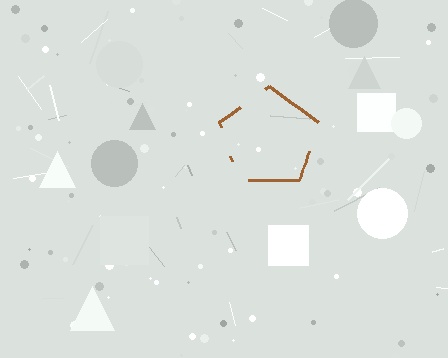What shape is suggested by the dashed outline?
The dashed outline suggests a pentagon.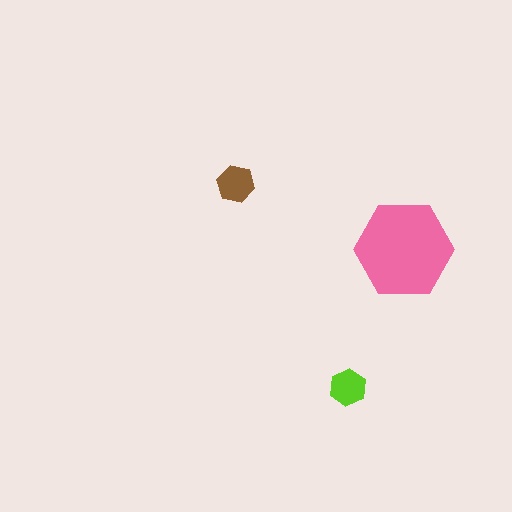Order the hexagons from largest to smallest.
the pink one, the brown one, the lime one.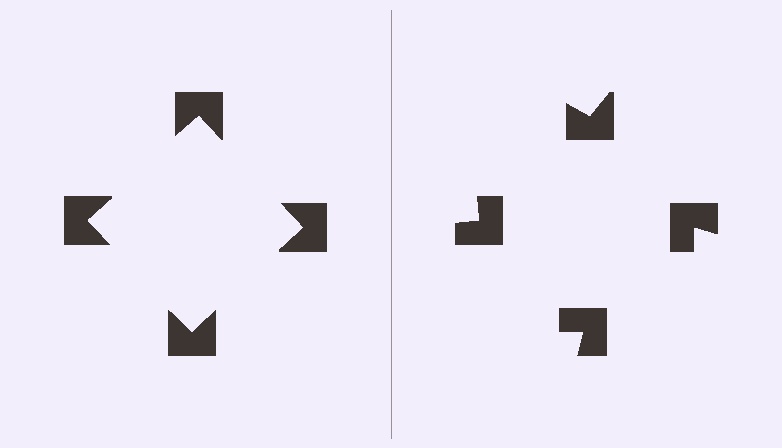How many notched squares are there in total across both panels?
8 — 4 on each side.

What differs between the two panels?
The notched squares are positioned identically on both sides; only the wedge orientations differ. On the left they align to a square; on the right they are misaligned.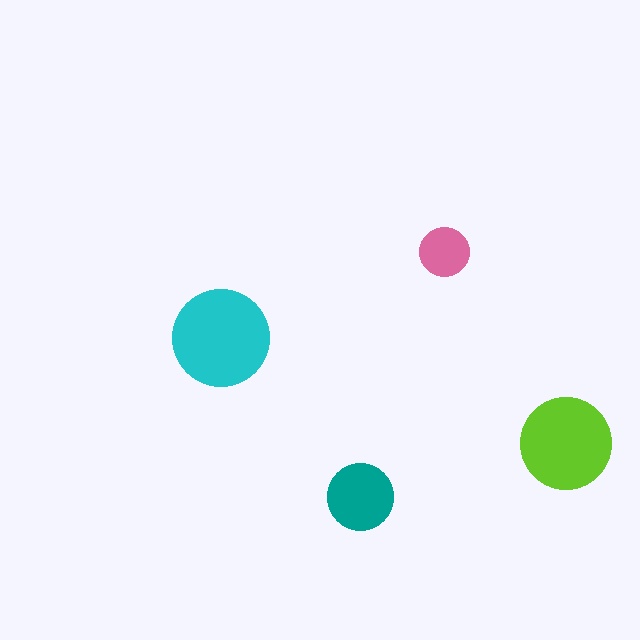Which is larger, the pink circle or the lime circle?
The lime one.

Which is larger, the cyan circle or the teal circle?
The cyan one.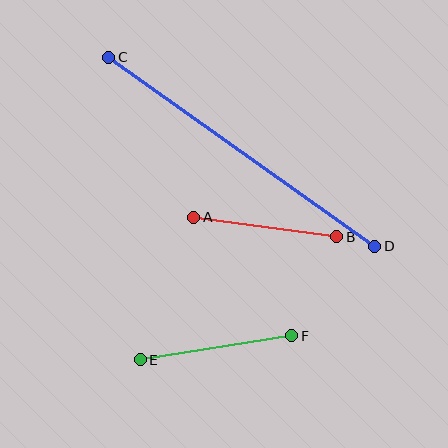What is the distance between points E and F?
The distance is approximately 153 pixels.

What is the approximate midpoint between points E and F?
The midpoint is at approximately (216, 348) pixels.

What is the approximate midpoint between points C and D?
The midpoint is at approximately (242, 152) pixels.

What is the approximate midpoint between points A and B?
The midpoint is at approximately (265, 227) pixels.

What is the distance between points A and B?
The distance is approximately 145 pixels.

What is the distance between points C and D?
The distance is approximately 327 pixels.